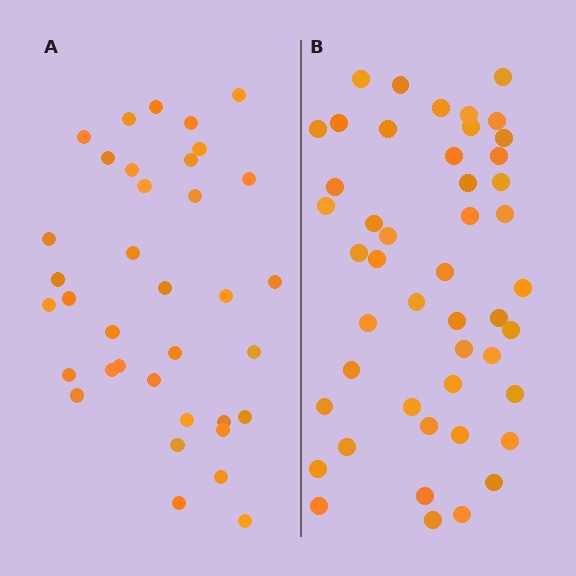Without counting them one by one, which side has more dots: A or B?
Region B (the right region) has more dots.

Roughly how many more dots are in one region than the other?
Region B has roughly 12 or so more dots than region A.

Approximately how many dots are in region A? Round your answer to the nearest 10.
About 40 dots. (The exact count is 36, which rounds to 40.)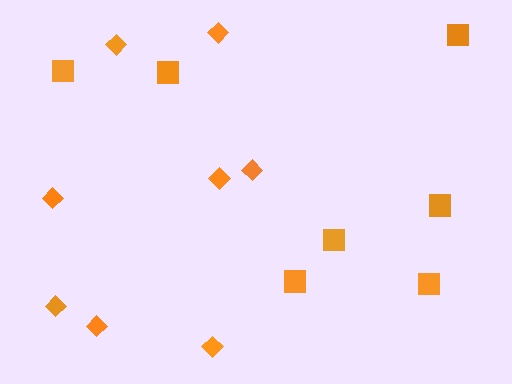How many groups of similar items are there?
There are 2 groups: one group of squares (7) and one group of diamonds (8).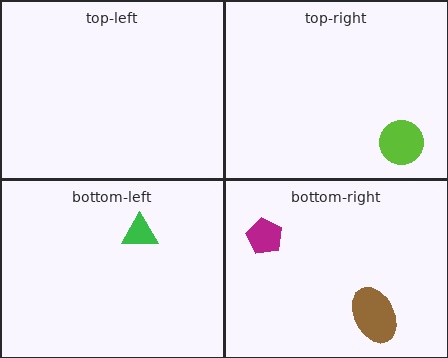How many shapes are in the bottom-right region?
2.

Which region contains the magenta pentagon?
The bottom-right region.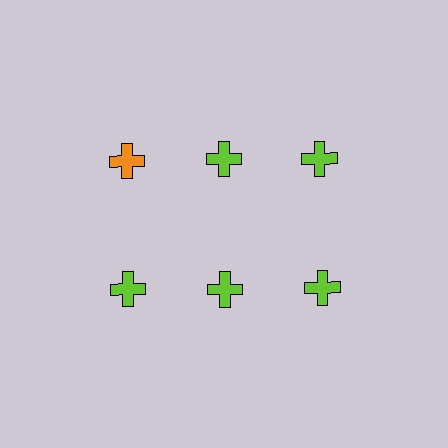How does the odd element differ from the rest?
It has a different color: orange instead of lime.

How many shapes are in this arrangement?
There are 6 shapes arranged in a grid pattern.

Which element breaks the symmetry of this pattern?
The orange cross in the top row, leftmost column breaks the symmetry. All other shapes are lime crosses.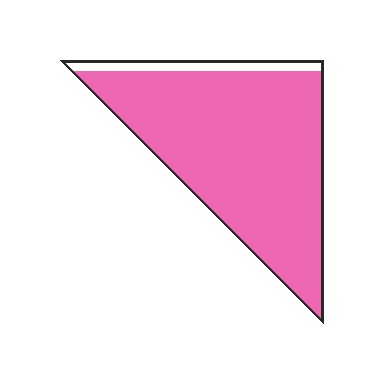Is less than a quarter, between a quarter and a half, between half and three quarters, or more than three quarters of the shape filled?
More than three quarters.